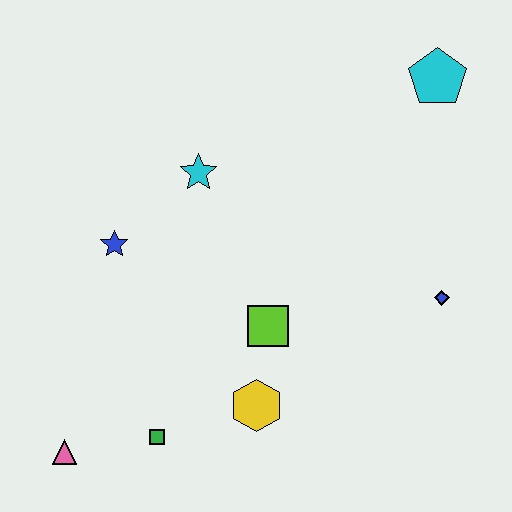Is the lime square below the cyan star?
Yes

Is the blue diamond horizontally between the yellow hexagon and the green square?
No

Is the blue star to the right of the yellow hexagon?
No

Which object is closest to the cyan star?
The blue star is closest to the cyan star.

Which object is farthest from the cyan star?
The pink triangle is farthest from the cyan star.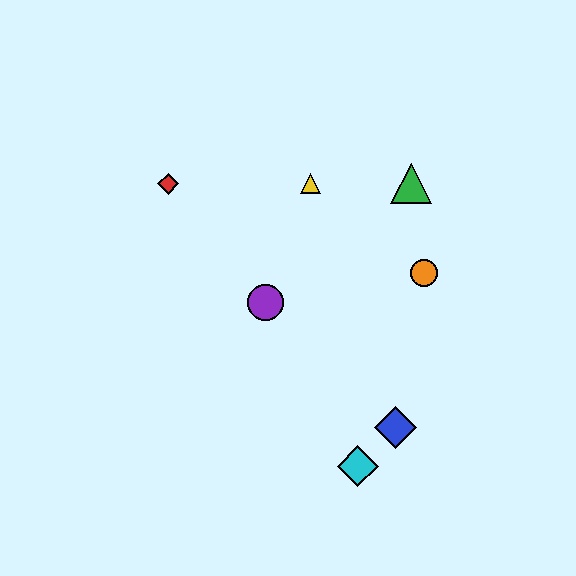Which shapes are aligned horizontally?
The red diamond, the green triangle, the yellow triangle are aligned horizontally.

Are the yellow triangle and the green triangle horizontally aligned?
Yes, both are at y≈184.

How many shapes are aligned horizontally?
3 shapes (the red diamond, the green triangle, the yellow triangle) are aligned horizontally.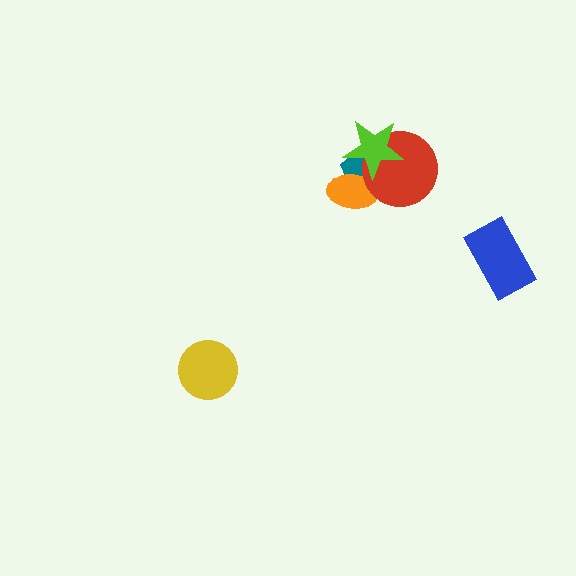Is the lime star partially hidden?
No, no other shape covers it.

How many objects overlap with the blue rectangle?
0 objects overlap with the blue rectangle.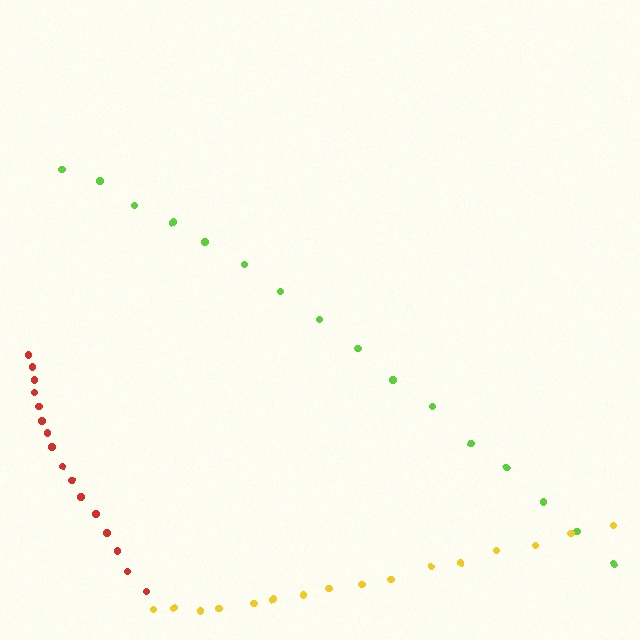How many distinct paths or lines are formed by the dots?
There are 3 distinct paths.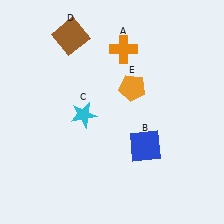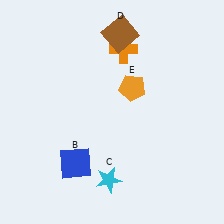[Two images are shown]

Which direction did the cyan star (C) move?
The cyan star (C) moved down.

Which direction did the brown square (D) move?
The brown square (D) moved right.